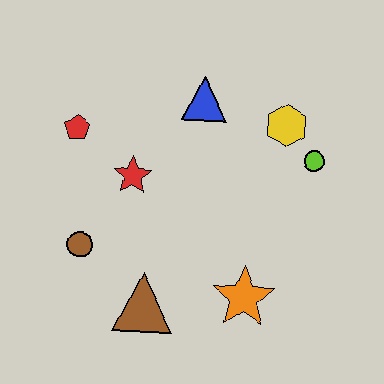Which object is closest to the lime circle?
The yellow hexagon is closest to the lime circle.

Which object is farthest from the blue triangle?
The brown triangle is farthest from the blue triangle.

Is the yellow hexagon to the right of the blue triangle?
Yes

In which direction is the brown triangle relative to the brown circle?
The brown triangle is to the right of the brown circle.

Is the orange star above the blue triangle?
No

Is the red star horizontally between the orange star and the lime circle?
No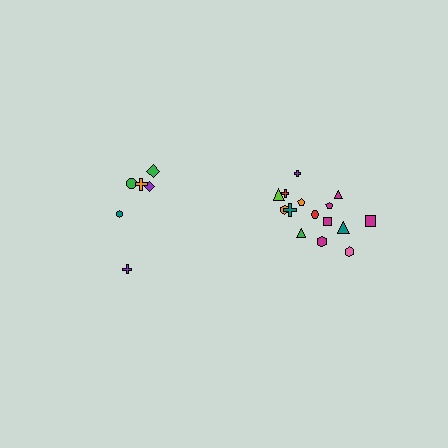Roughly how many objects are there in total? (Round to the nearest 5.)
Roughly 20 objects in total.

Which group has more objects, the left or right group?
The right group.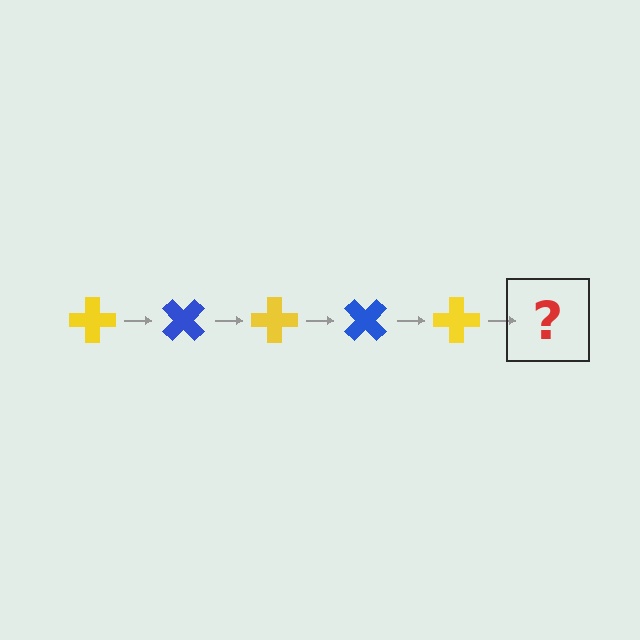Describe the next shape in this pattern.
It should be a blue cross, rotated 225 degrees from the start.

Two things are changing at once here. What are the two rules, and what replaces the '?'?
The two rules are that it rotates 45 degrees each step and the color cycles through yellow and blue. The '?' should be a blue cross, rotated 225 degrees from the start.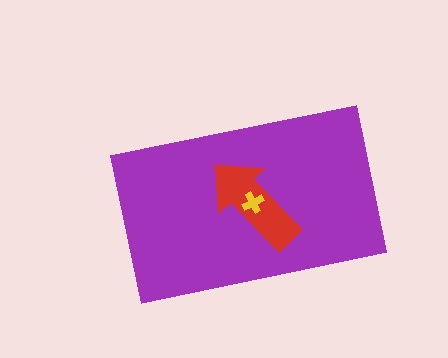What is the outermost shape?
The purple rectangle.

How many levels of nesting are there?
3.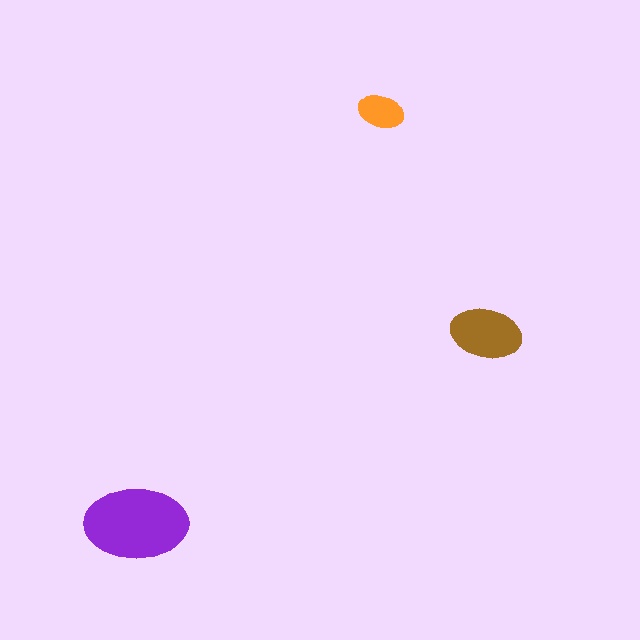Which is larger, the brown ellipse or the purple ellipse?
The purple one.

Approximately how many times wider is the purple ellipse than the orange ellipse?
About 2.5 times wider.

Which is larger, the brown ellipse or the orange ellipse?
The brown one.